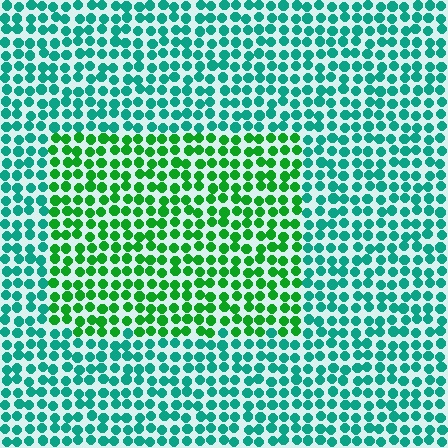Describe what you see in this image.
The image is filled with small teal elements in a uniform arrangement. A rectangle-shaped region is visible where the elements are tinted to a slightly different hue, forming a subtle color boundary.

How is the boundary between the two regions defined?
The boundary is defined purely by a slight shift in hue (about 41 degrees). Spacing, size, and orientation are identical on both sides.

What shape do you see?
I see a rectangle.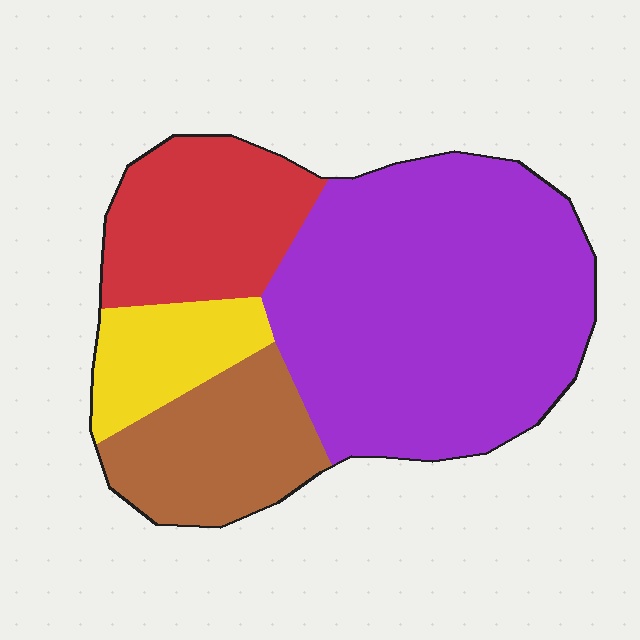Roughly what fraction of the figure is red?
Red takes up about one fifth (1/5) of the figure.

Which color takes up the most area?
Purple, at roughly 55%.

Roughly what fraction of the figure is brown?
Brown takes up about one sixth (1/6) of the figure.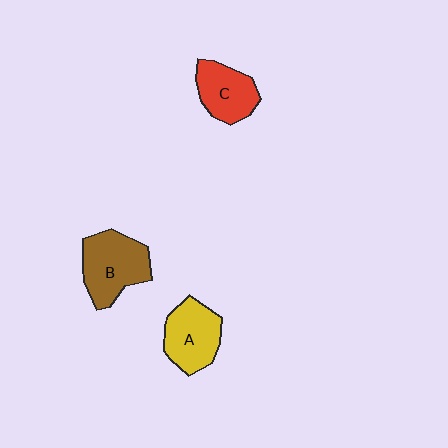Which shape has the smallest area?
Shape C (red).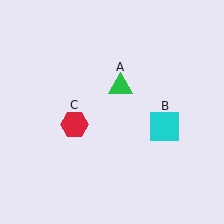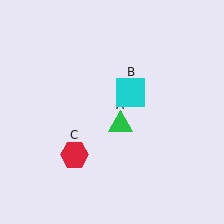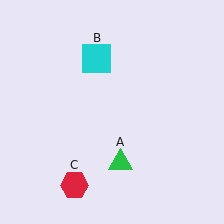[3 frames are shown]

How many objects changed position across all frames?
3 objects changed position: green triangle (object A), cyan square (object B), red hexagon (object C).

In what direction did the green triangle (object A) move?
The green triangle (object A) moved down.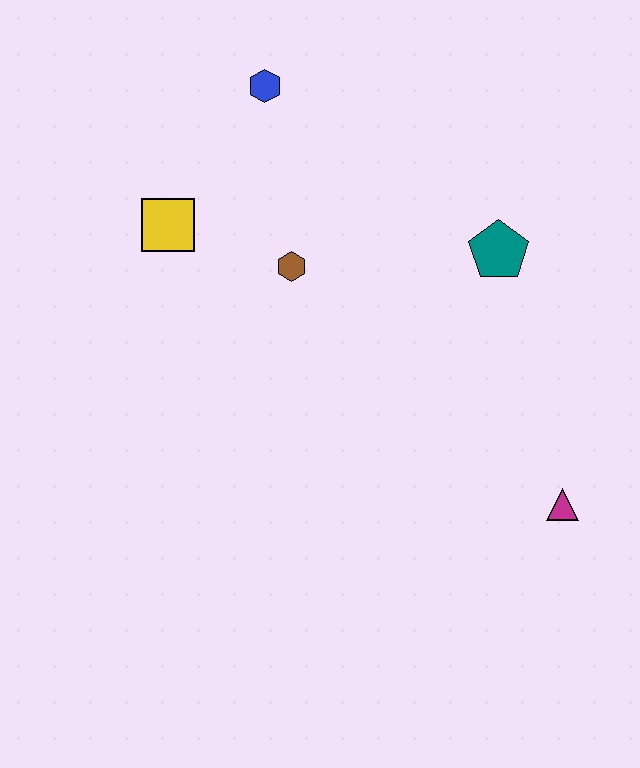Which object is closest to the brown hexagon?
The yellow square is closest to the brown hexagon.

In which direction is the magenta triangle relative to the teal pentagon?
The magenta triangle is below the teal pentagon.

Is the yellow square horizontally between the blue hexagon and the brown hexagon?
No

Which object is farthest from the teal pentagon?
The yellow square is farthest from the teal pentagon.